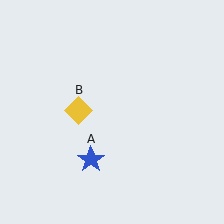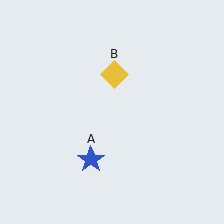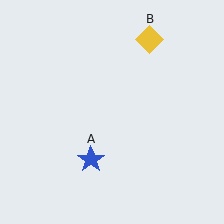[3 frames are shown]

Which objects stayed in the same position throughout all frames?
Blue star (object A) remained stationary.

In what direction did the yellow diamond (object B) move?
The yellow diamond (object B) moved up and to the right.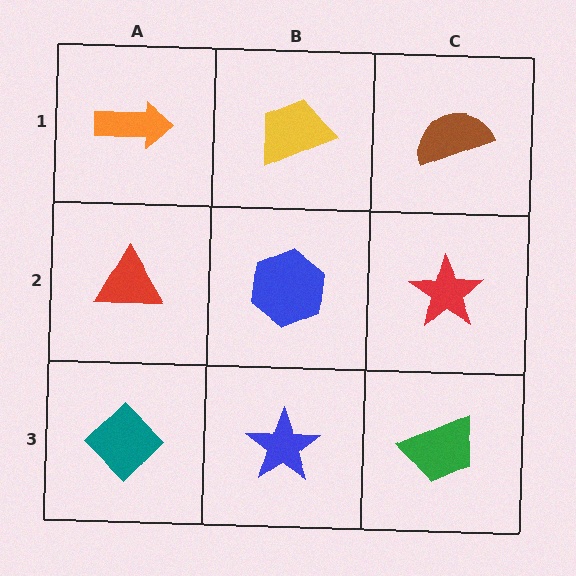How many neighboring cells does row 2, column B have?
4.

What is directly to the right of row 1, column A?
A yellow trapezoid.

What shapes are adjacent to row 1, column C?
A red star (row 2, column C), a yellow trapezoid (row 1, column B).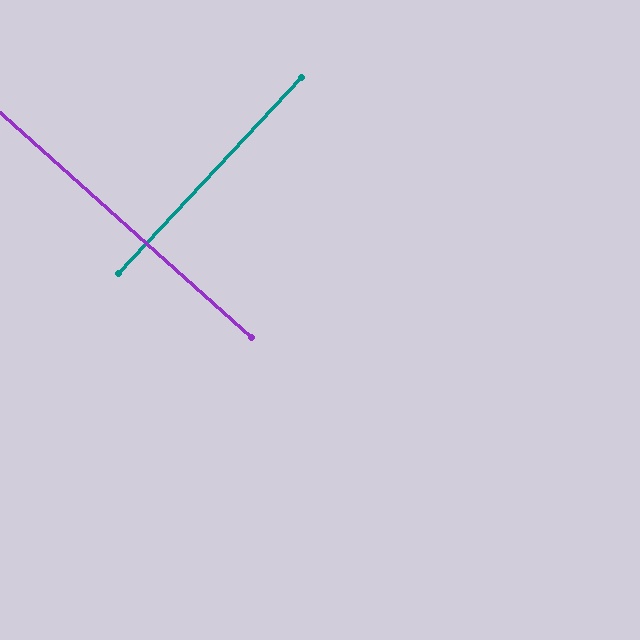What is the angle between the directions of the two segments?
Approximately 89 degrees.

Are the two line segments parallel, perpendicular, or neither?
Perpendicular — they meet at approximately 89°.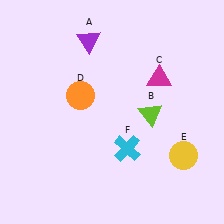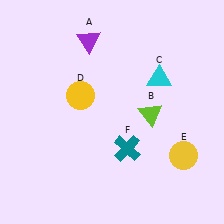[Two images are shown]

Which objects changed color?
C changed from magenta to cyan. D changed from orange to yellow. F changed from cyan to teal.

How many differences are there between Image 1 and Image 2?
There are 3 differences between the two images.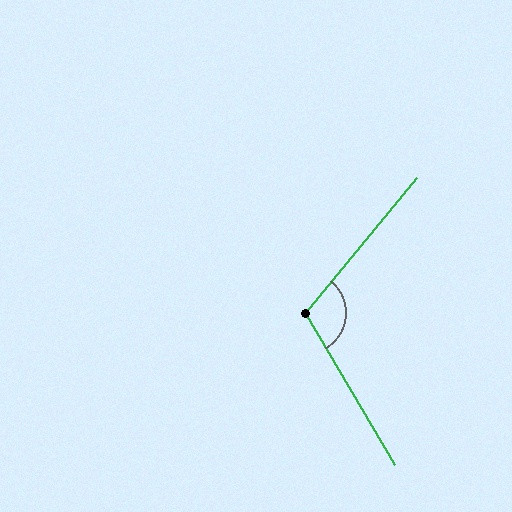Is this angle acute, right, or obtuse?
It is obtuse.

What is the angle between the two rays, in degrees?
Approximately 110 degrees.